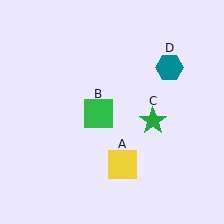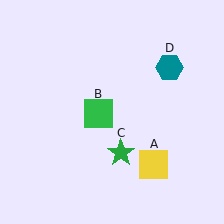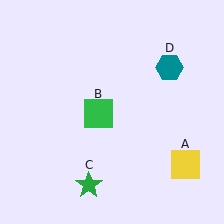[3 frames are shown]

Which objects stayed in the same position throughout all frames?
Green square (object B) and teal hexagon (object D) remained stationary.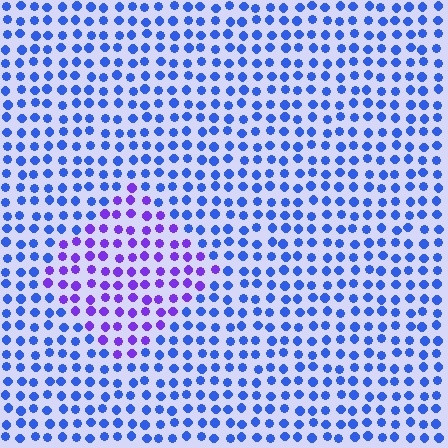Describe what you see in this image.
The image is filled with small blue elements in a uniform arrangement. A diamond-shaped region is visible where the elements are tinted to a slightly different hue, forming a subtle color boundary.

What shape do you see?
I see a diamond.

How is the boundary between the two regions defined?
The boundary is defined purely by a slight shift in hue (about 41 degrees). Spacing, size, and orientation are identical on both sides.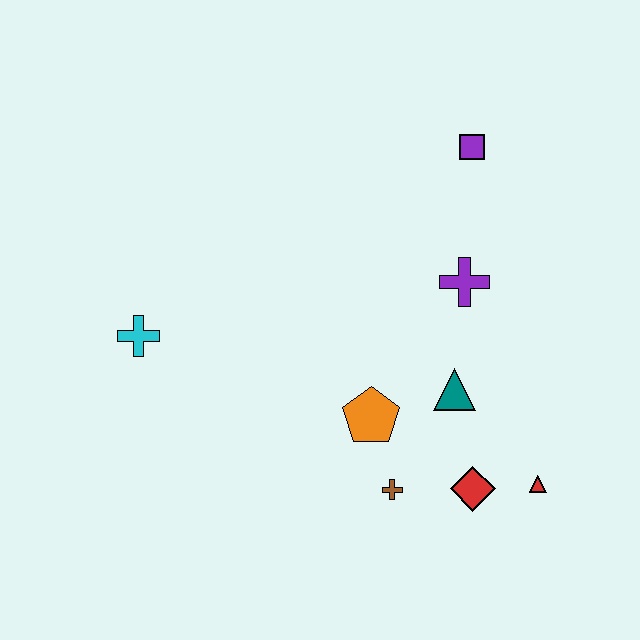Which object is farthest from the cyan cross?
The red triangle is farthest from the cyan cross.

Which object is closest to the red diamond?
The red triangle is closest to the red diamond.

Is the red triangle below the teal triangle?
Yes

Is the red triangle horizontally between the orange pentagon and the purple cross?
No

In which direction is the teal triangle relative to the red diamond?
The teal triangle is above the red diamond.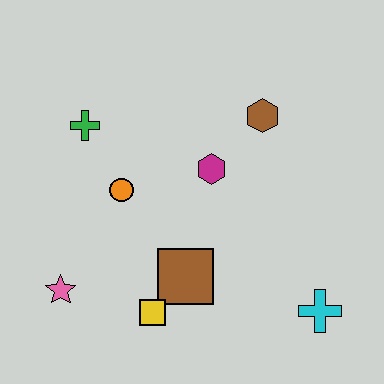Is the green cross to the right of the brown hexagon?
No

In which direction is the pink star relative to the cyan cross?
The pink star is to the left of the cyan cross.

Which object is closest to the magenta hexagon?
The brown hexagon is closest to the magenta hexagon.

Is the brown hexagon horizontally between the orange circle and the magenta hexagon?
No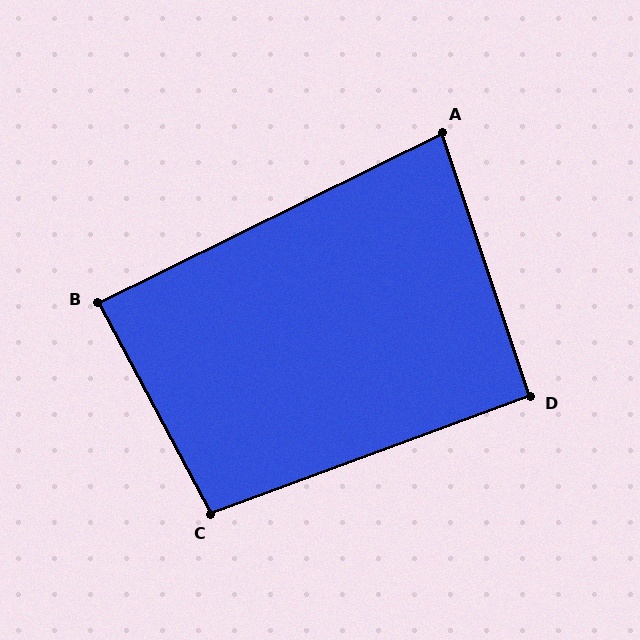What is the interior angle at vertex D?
Approximately 92 degrees (approximately right).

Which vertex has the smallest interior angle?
A, at approximately 82 degrees.